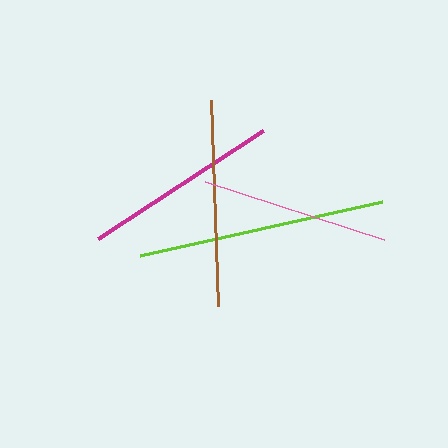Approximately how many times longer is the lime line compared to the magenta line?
The lime line is approximately 1.3 times the length of the magenta line.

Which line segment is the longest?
The lime line is the longest at approximately 248 pixels.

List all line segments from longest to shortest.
From longest to shortest: lime, brown, magenta, pink.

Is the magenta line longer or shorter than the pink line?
The magenta line is longer than the pink line.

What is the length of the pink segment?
The pink segment is approximately 188 pixels long.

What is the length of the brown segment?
The brown segment is approximately 206 pixels long.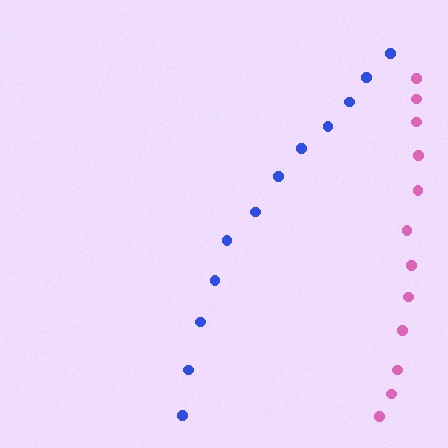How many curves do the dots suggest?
There are 2 distinct paths.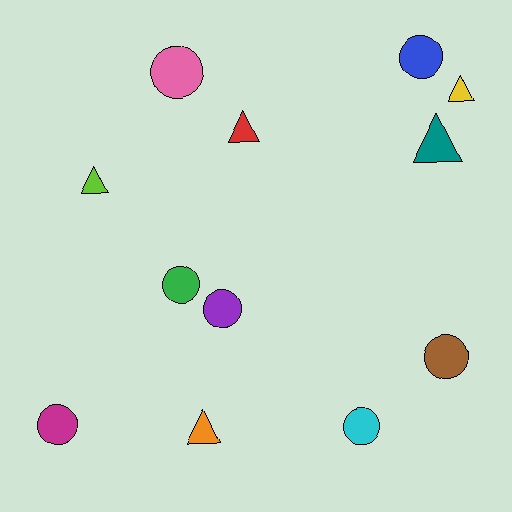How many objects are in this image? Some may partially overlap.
There are 12 objects.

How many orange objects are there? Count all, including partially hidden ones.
There is 1 orange object.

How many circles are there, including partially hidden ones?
There are 7 circles.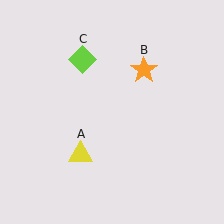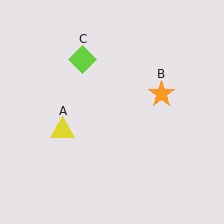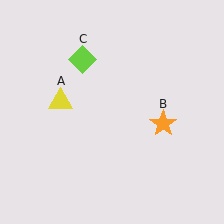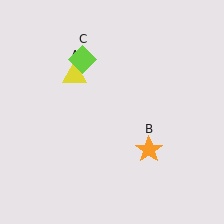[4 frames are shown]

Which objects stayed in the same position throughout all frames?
Lime diamond (object C) remained stationary.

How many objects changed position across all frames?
2 objects changed position: yellow triangle (object A), orange star (object B).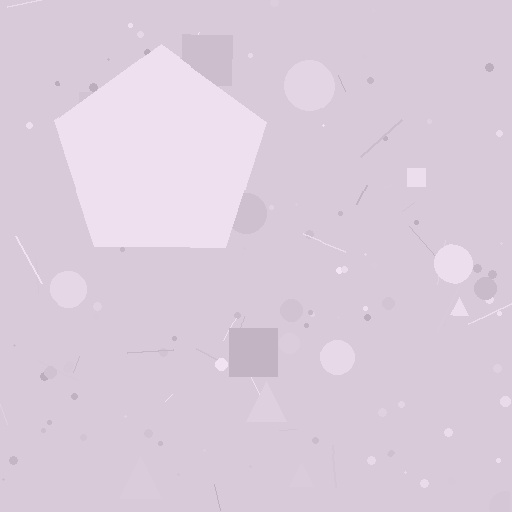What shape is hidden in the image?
A pentagon is hidden in the image.